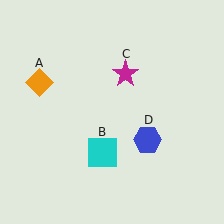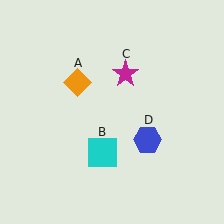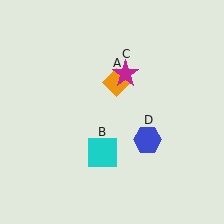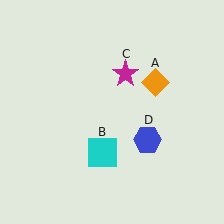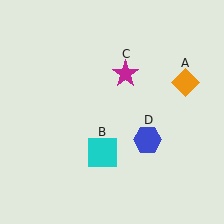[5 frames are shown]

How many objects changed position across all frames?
1 object changed position: orange diamond (object A).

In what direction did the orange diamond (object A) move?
The orange diamond (object A) moved right.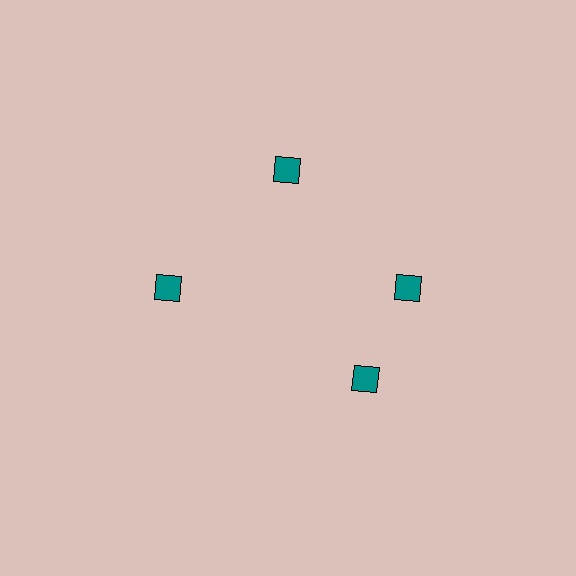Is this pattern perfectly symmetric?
No. The 4 teal diamonds are arranged in a ring, but one element near the 6 o'clock position is rotated out of alignment along the ring, breaking the 4-fold rotational symmetry.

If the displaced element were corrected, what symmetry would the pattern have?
It would have 4-fold rotational symmetry — the pattern would map onto itself every 90 degrees.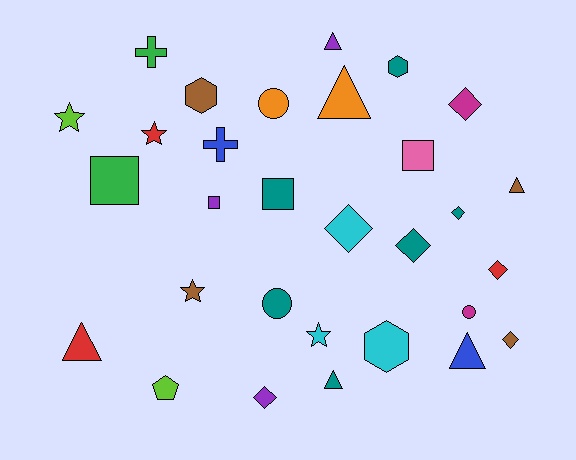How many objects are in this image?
There are 30 objects.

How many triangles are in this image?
There are 6 triangles.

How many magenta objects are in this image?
There are 2 magenta objects.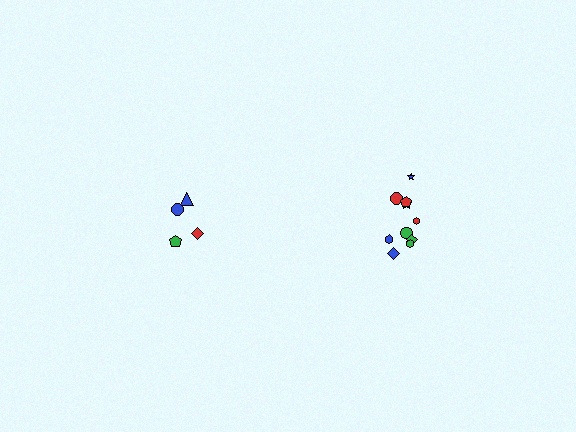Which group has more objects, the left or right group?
The right group.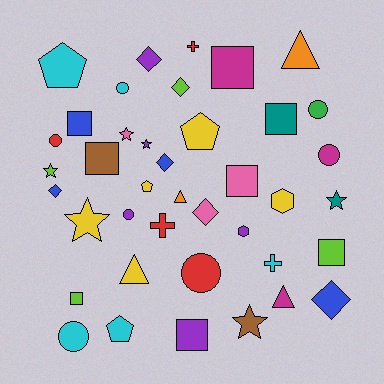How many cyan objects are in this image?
There are 5 cyan objects.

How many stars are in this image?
There are 6 stars.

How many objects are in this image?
There are 40 objects.